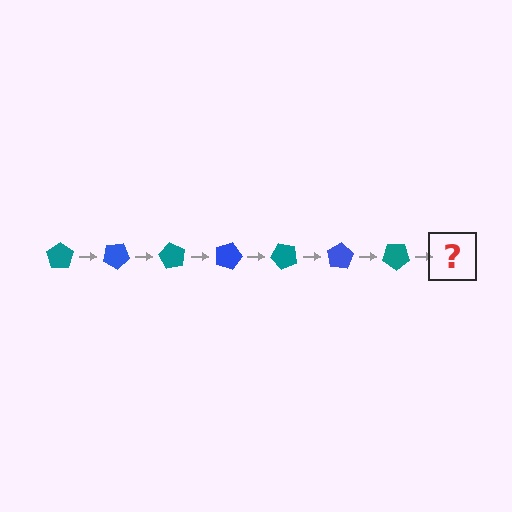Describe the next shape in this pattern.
It should be a blue pentagon, rotated 210 degrees from the start.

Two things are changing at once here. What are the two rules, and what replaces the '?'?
The two rules are that it rotates 30 degrees each step and the color cycles through teal and blue. The '?' should be a blue pentagon, rotated 210 degrees from the start.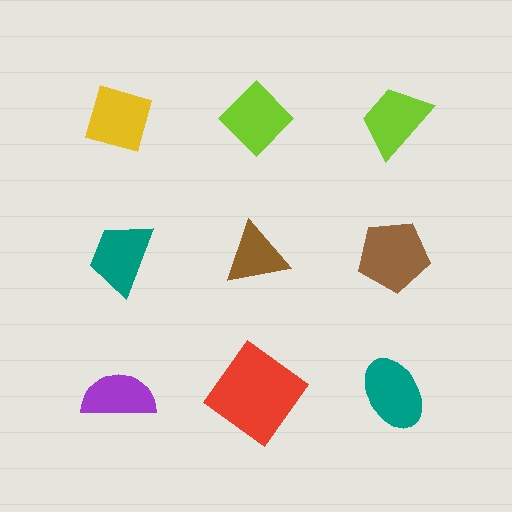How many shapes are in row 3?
3 shapes.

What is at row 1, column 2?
A lime diamond.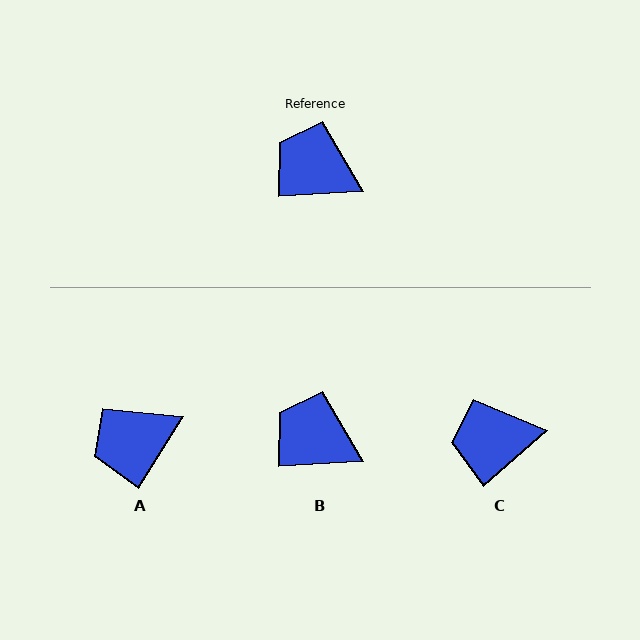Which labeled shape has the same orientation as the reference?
B.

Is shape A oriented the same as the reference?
No, it is off by about 55 degrees.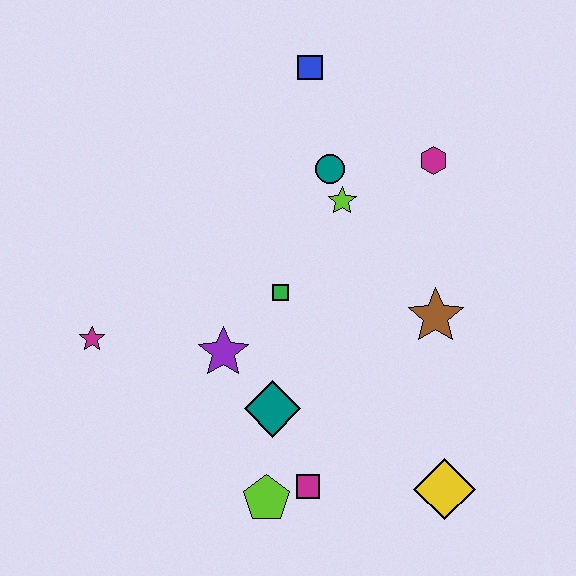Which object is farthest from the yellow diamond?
The blue square is farthest from the yellow diamond.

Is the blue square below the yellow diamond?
No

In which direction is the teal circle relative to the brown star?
The teal circle is above the brown star.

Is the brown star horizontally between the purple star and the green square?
No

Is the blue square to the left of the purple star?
No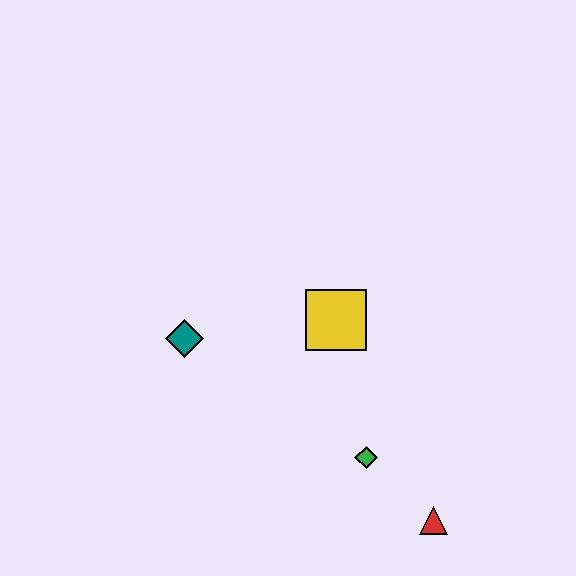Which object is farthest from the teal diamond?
The red triangle is farthest from the teal diamond.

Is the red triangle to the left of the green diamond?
No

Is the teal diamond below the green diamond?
No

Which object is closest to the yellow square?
The green diamond is closest to the yellow square.